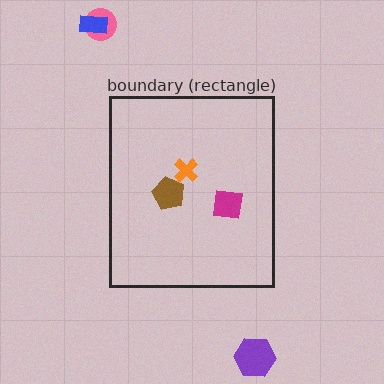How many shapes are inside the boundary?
3 inside, 3 outside.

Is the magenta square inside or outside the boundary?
Inside.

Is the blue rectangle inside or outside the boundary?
Outside.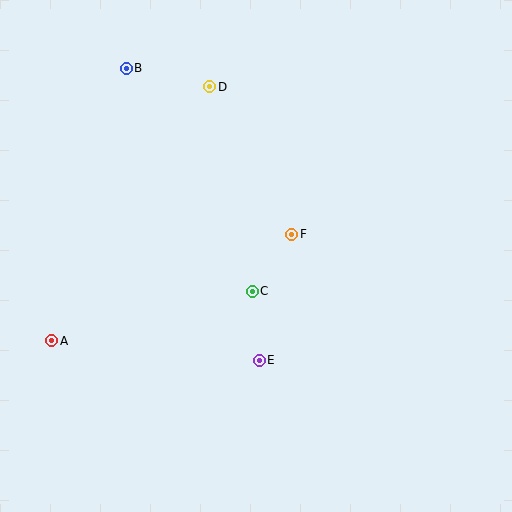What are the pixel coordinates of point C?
Point C is at (252, 291).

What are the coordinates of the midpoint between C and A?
The midpoint between C and A is at (152, 316).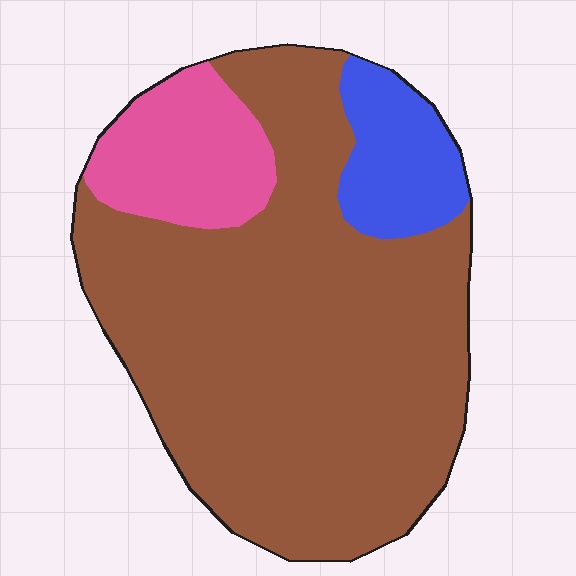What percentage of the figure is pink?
Pink takes up about one eighth (1/8) of the figure.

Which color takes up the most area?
Brown, at roughly 75%.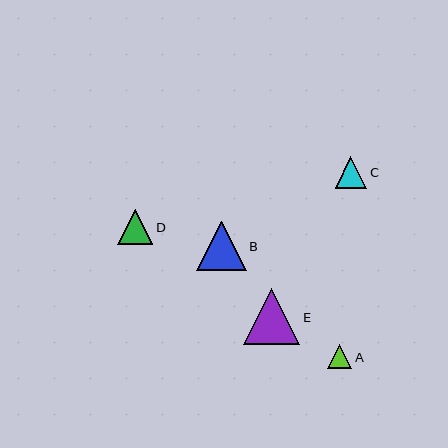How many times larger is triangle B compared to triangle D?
Triangle B is approximately 1.4 times the size of triangle D.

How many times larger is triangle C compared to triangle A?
Triangle C is approximately 1.3 times the size of triangle A.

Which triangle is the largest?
Triangle E is the largest with a size of approximately 56 pixels.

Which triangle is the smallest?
Triangle A is the smallest with a size of approximately 24 pixels.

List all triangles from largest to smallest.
From largest to smallest: E, B, D, C, A.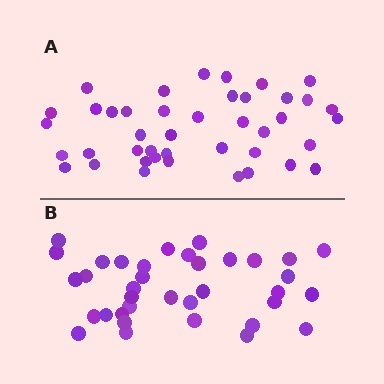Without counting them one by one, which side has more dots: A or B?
Region A (the top region) has more dots.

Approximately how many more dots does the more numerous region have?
Region A has about 6 more dots than region B.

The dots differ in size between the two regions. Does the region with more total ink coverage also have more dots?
No. Region B has more total ink coverage because its dots are larger, but region A actually contains more individual dots. Total area can be misleading — the number of items is what matters here.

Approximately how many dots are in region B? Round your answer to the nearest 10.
About 40 dots. (The exact count is 36, which rounds to 40.)